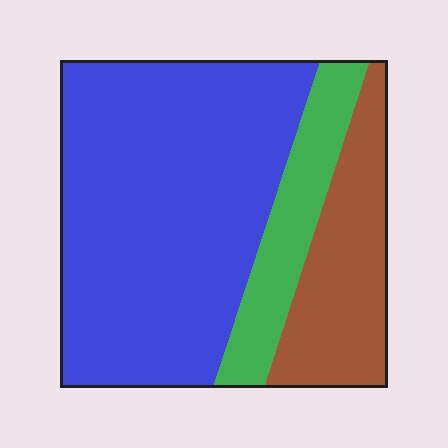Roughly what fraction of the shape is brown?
Brown takes up less than a quarter of the shape.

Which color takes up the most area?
Blue, at roughly 65%.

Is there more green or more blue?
Blue.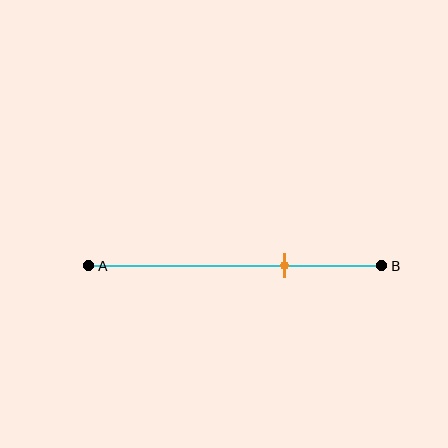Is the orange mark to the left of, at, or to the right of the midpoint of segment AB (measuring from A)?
The orange mark is to the right of the midpoint of segment AB.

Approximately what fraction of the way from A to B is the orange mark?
The orange mark is approximately 65% of the way from A to B.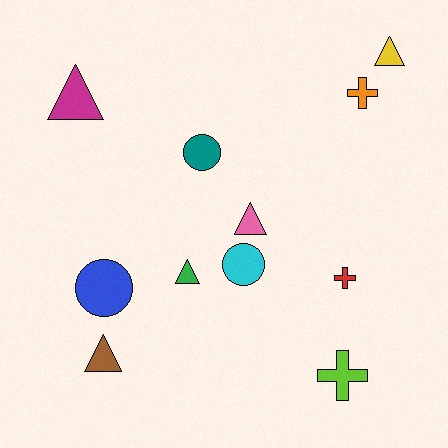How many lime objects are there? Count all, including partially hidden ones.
There is 1 lime object.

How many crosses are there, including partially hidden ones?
There are 3 crosses.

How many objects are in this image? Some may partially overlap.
There are 11 objects.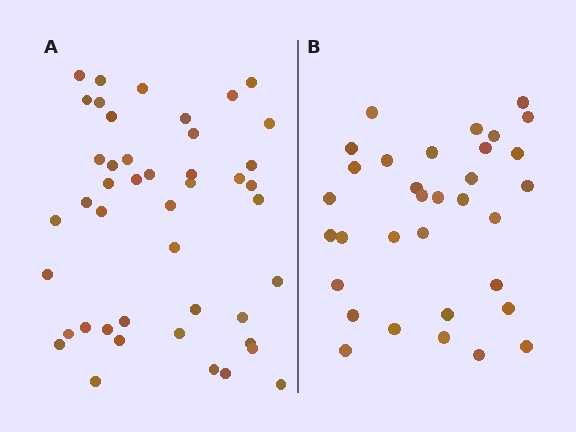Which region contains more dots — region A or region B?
Region A (the left region) has more dots.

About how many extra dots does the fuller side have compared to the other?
Region A has roughly 12 or so more dots than region B.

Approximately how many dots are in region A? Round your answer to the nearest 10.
About 40 dots. (The exact count is 45, which rounds to 40.)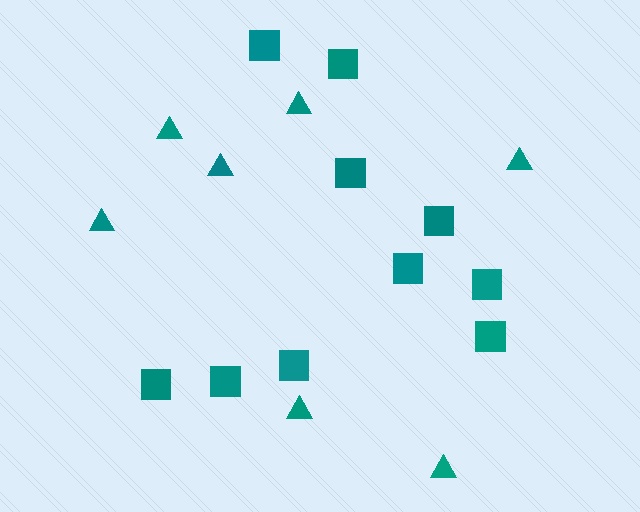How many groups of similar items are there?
There are 2 groups: one group of squares (10) and one group of triangles (7).